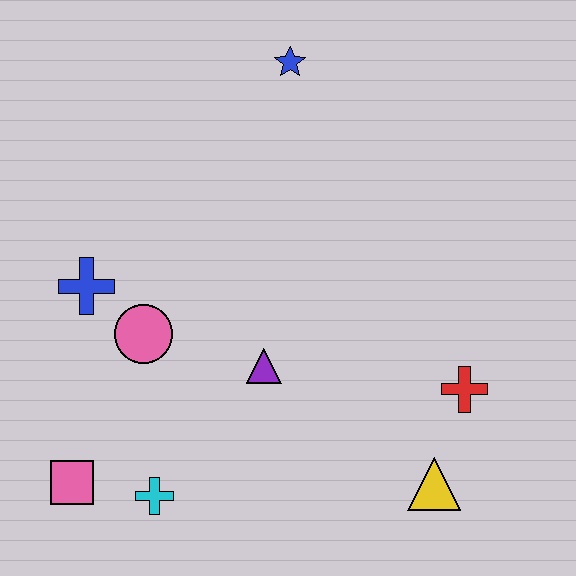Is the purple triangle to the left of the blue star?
Yes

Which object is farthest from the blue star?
The pink square is farthest from the blue star.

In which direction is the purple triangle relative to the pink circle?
The purple triangle is to the right of the pink circle.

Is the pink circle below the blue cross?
Yes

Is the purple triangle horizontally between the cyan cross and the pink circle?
No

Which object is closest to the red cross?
The yellow triangle is closest to the red cross.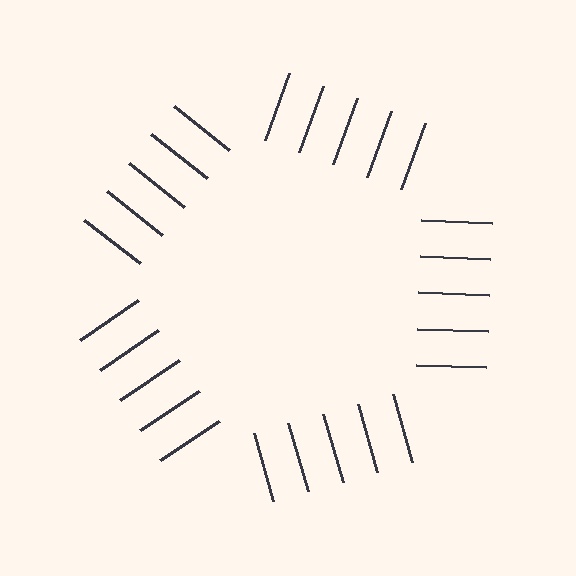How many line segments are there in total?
25 — 5 along each of the 5 edges.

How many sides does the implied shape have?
5 sides — the line-ends trace a pentagon.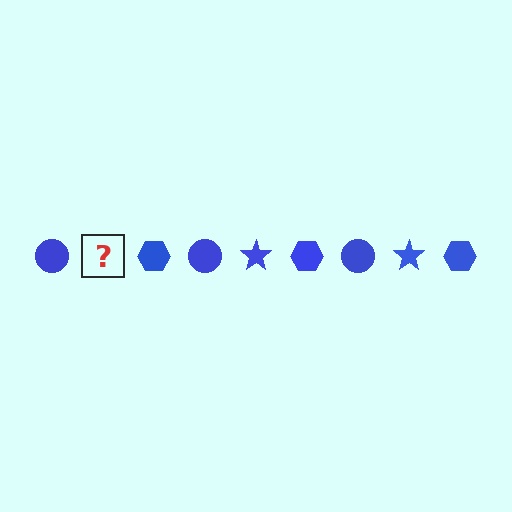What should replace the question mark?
The question mark should be replaced with a blue star.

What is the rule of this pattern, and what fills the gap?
The rule is that the pattern cycles through circle, star, hexagon shapes in blue. The gap should be filled with a blue star.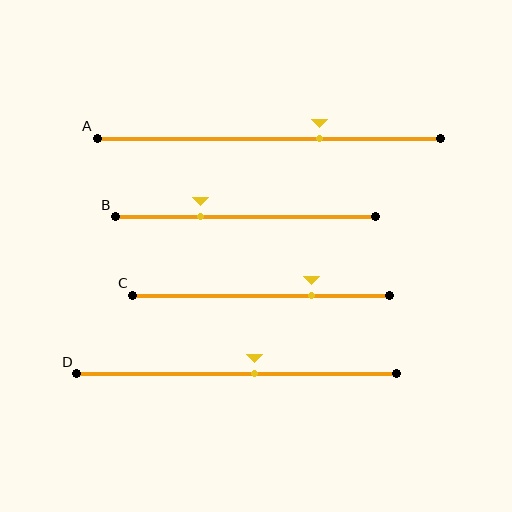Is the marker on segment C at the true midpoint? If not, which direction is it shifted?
No, the marker on segment C is shifted to the right by about 20% of the segment length.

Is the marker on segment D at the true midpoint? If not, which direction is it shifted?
No, the marker on segment D is shifted to the right by about 6% of the segment length.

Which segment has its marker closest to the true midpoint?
Segment D has its marker closest to the true midpoint.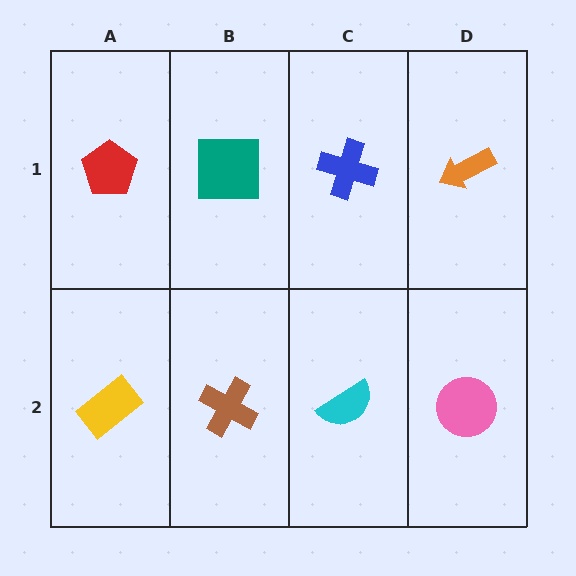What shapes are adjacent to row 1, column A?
A yellow rectangle (row 2, column A), a teal square (row 1, column B).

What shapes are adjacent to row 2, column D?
An orange arrow (row 1, column D), a cyan semicircle (row 2, column C).